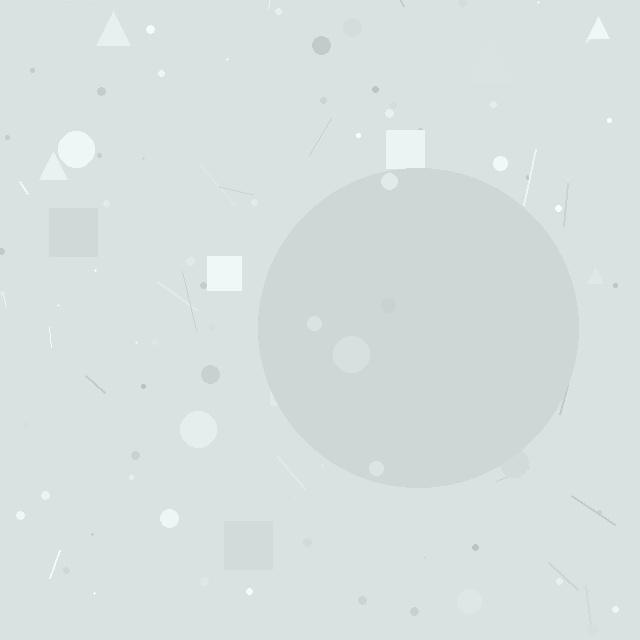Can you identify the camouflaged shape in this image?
The camouflaged shape is a circle.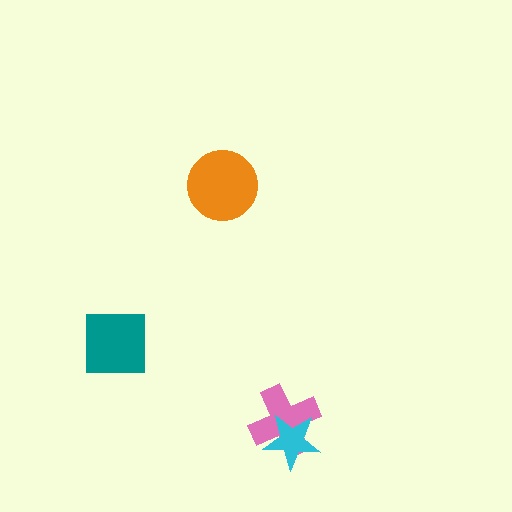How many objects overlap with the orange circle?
0 objects overlap with the orange circle.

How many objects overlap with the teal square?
0 objects overlap with the teal square.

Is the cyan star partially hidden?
No, no other shape covers it.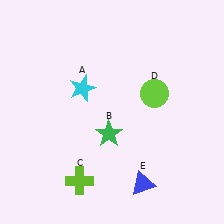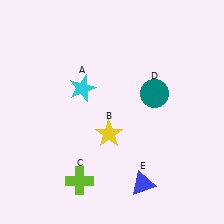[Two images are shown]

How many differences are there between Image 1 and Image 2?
There are 2 differences between the two images.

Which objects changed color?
B changed from green to yellow. D changed from lime to teal.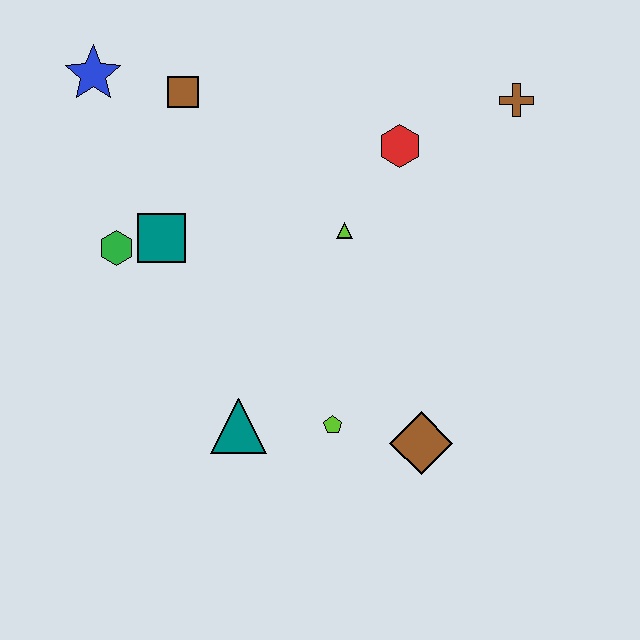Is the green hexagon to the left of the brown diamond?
Yes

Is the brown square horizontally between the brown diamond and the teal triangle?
No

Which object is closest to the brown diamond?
The lime pentagon is closest to the brown diamond.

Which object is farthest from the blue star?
The brown diamond is farthest from the blue star.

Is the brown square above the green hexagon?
Yes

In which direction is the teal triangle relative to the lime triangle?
The teal triangle is below the lime triangle.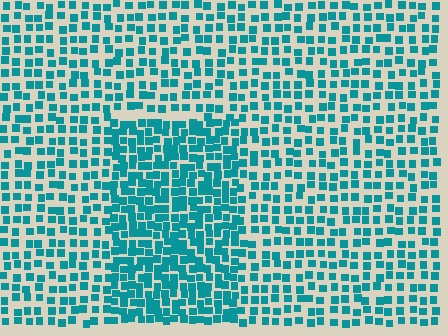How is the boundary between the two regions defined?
The boundary is defined by a change in element density (approximately 1.8x ratio). All elements are the same color, size, and shape.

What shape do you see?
I see a rectangle.